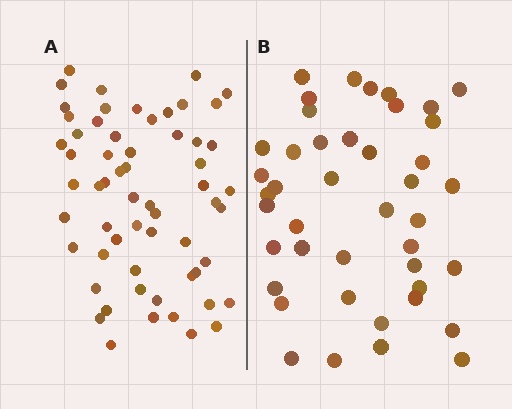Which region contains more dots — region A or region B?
Region A (the left region) has more dots.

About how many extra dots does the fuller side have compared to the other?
Region A has approximately 15 more dots than region B.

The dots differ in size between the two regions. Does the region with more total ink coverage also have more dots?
No. Region B has more total ink coverage because its dots are larger, but region A actually contains more individual dots. Total area can be misleading — the number of items is what matters here.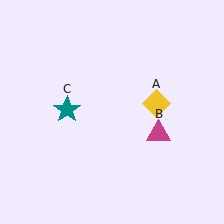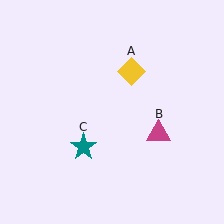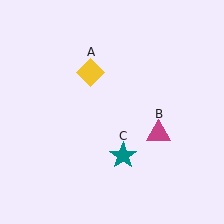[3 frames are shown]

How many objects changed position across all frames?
2 objects changed position: yellow diamond (object A), teal star (object C).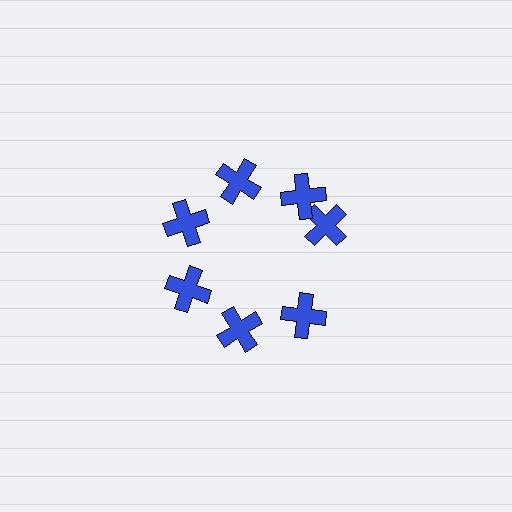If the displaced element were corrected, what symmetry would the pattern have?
It would have 7-fold rotational symmetry — the pattern would map onto itself every 51 degrees.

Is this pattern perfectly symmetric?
No. The 7 blue crosses are arranged in a ring, but one element near the 3 o'clock position is rotated out of alignment along the ring, breaking the 7-fold rotational symmetry.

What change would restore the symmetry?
The symmetry would be restored by rotating it back into even spacing with its neighbors so that all 7 crosses sit at equal angles and equal distance from the center.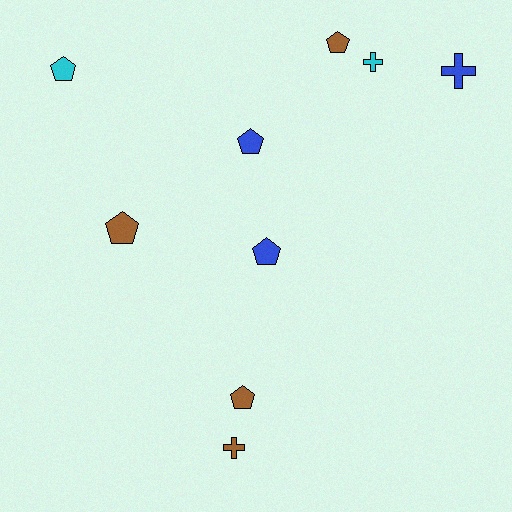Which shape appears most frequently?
Pentagon, with 6 objects.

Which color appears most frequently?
Brown, with 4 objects.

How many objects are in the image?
There are 9 objects.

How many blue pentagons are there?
There are 2 blue pentagons.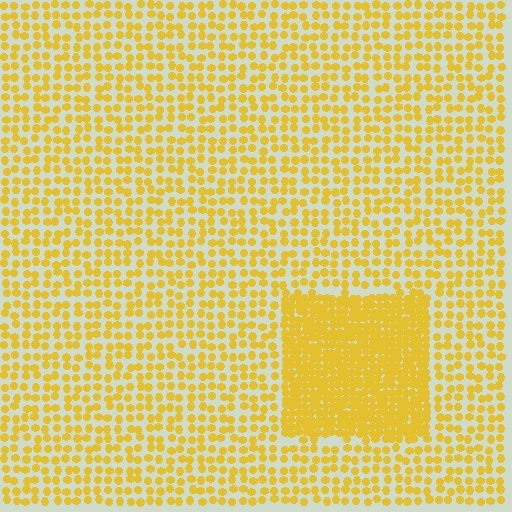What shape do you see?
I see a rectangle.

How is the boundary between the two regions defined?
The boundary is defined by a change in element density (approximately 2.4x ratio). All elements are the same color, size, and shape.